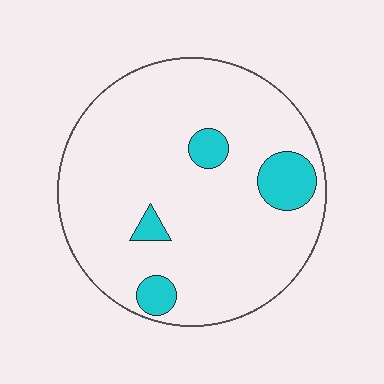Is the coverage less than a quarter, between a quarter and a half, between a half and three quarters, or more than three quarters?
Less than a quarter.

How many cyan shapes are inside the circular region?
4.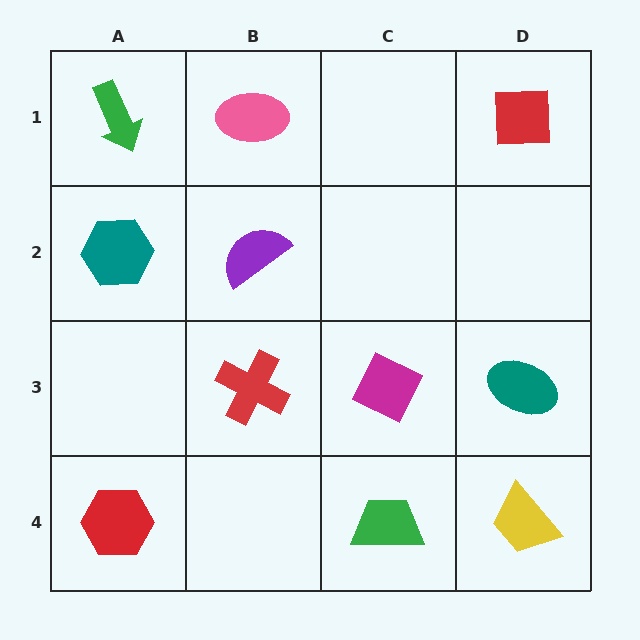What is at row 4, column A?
A red hexagon.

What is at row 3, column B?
A red cross.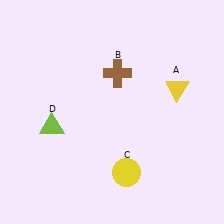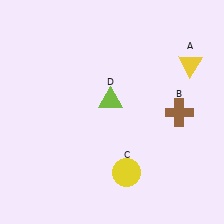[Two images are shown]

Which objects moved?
The objects that moved are: the yellow triangle (A), the brown cross (B), the lime triangle (D).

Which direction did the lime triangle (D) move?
The lime triangle (D) moved right.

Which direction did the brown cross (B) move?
The brown cross (B) moved right.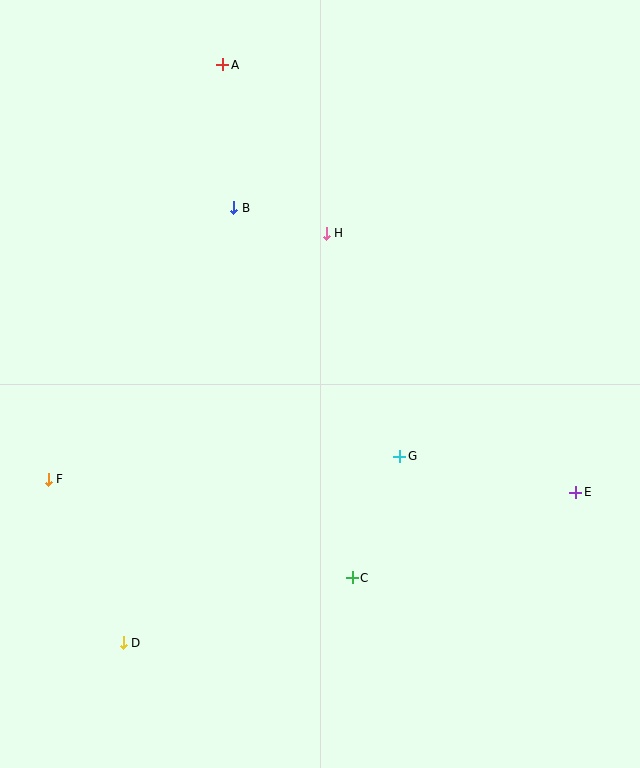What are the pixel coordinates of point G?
Point G is at (400, 456).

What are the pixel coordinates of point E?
Point E is at (576, 492).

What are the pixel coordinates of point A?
Point A is at (223, 65).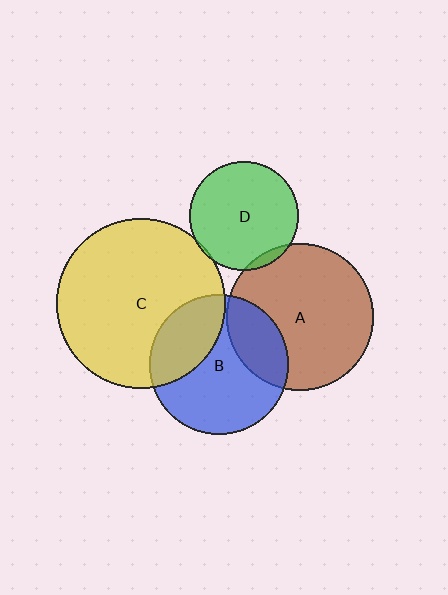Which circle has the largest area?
Circle C (yellow).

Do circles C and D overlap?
Yes.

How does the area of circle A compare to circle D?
Approximately 1.8 times.